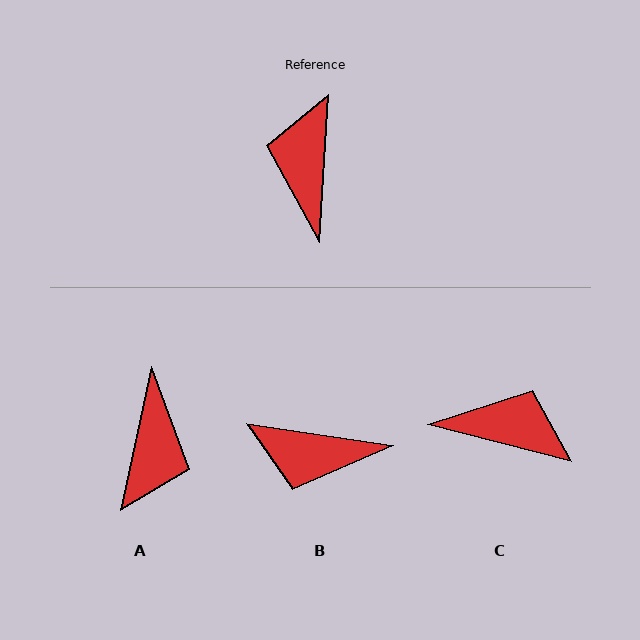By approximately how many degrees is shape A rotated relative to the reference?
Approximately 172 degrees counter-clockwise.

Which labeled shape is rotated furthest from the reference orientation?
A, about 172 degrees away.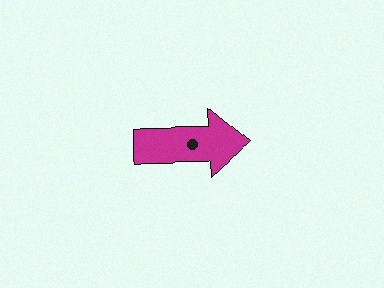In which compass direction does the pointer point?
East.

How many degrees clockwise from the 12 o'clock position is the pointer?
Approximately 89 degrees.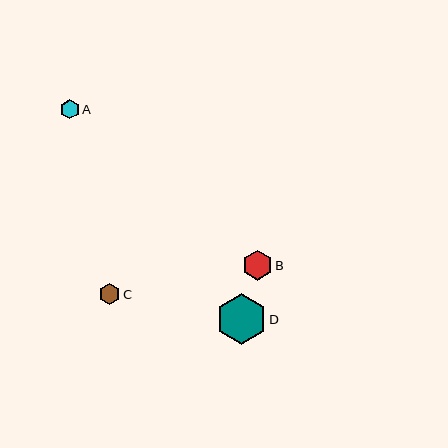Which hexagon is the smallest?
Hexagon A is the smallest with a size of approximately 19 pixels.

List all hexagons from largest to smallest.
From largest to smallest: D, B, C, A.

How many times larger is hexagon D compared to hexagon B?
Hexagon D is approximately 1.7 times the size of hexagon B.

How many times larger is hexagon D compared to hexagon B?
Hexagon D is approximately 1.7 times the size of hexagon B.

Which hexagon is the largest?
Hexagon D is the largest with a size of approximately 51 pixels.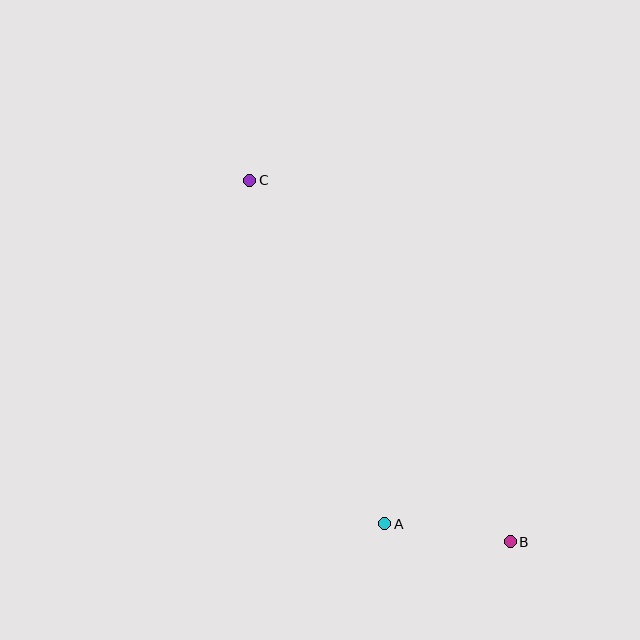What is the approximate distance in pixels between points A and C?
The distance between A and C is approximately 369 pixels.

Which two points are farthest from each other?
Points B and C are farthest from each other.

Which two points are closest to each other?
Points A and B are closest to each other.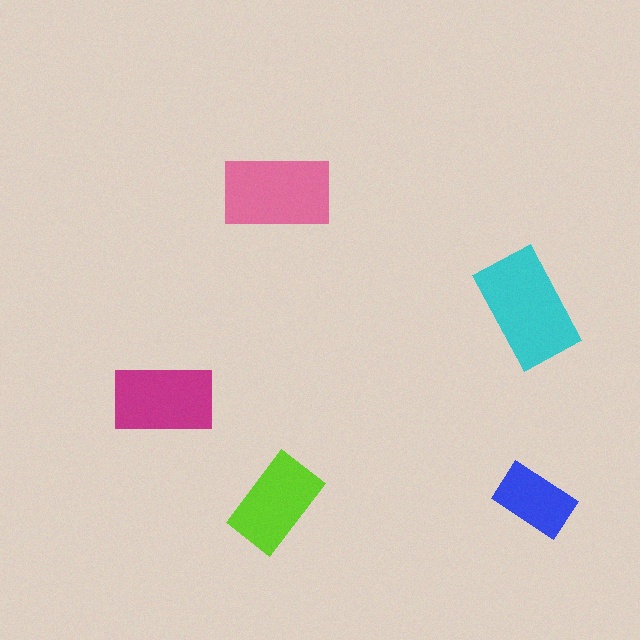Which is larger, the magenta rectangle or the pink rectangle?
The pink one.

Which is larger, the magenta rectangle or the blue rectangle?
The magenta one.